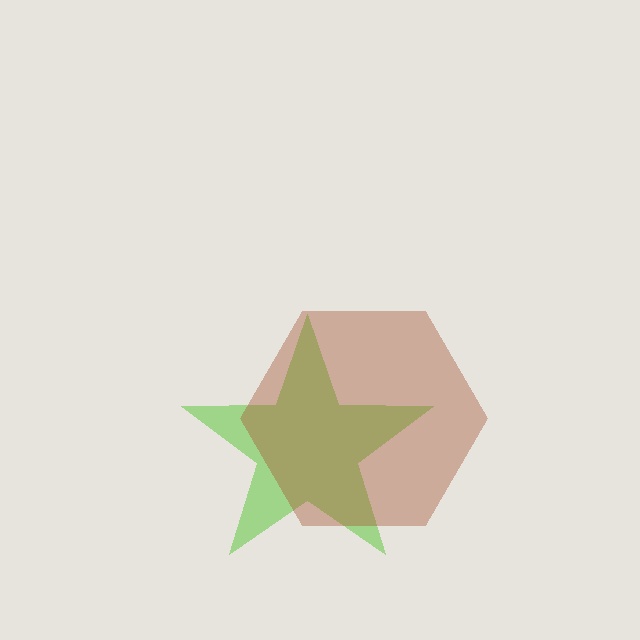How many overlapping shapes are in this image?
There are 2 overlapping shapes in the image.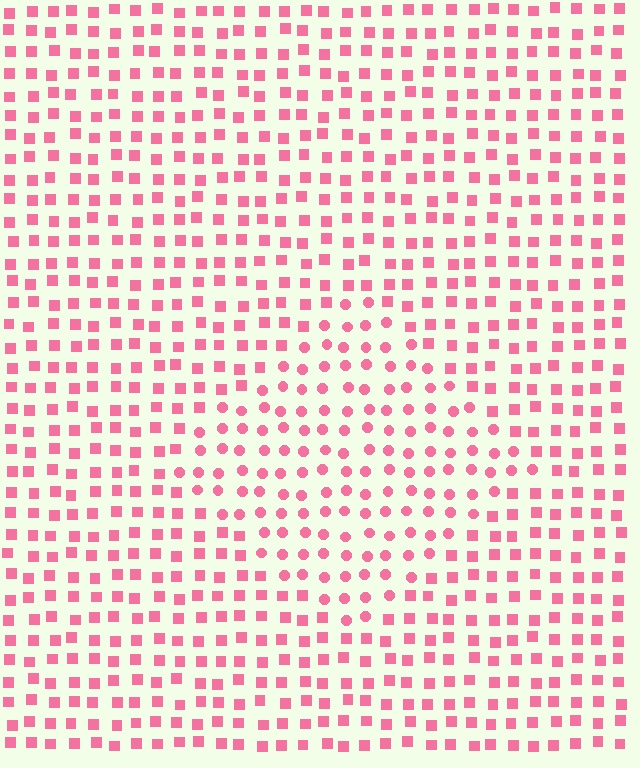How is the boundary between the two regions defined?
The boundary is defined by a change in element shape: circles inside vs. squares outside. All elements share the same color and spacing.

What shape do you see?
I see a diamond.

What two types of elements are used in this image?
The image uses circles inside the diamond region and squares outside it.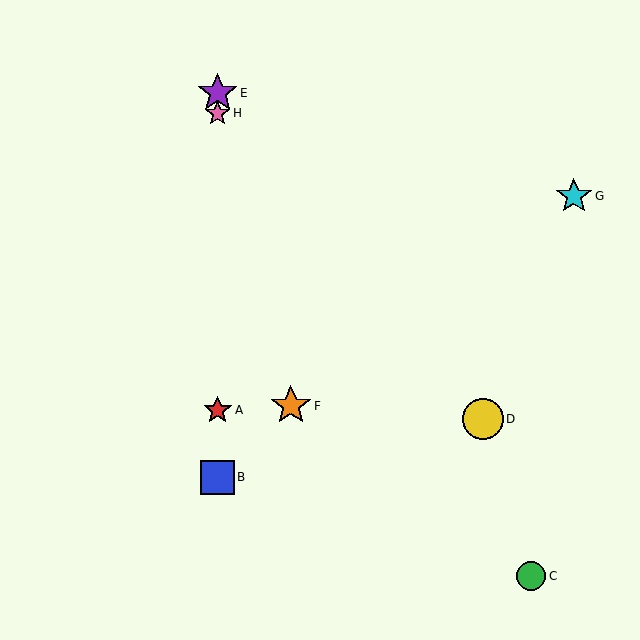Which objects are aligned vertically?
Objects A, B, E, H are aligned vertically.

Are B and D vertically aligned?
No, B is at x≈218 and D is at x≈483.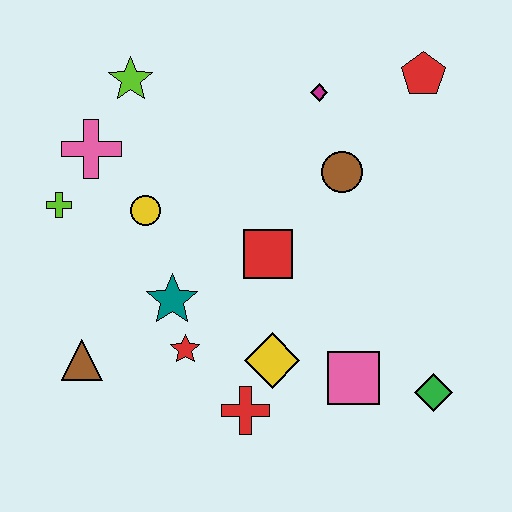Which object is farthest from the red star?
The red pentagon is farthest from the red star.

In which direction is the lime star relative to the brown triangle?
The lime star is above the brown triangle.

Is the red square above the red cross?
Yes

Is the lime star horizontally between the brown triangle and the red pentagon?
Yes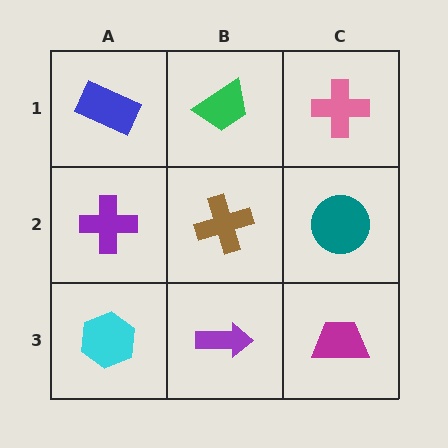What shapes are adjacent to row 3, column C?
A teal circle (row 2, column C), a purple arrow (row 3, column B).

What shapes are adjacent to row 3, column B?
A brown cross (row 2, column B), a cyan hexagon (row 3, column A), a magenta trapezoid (row 3, column C).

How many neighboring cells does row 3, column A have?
2.